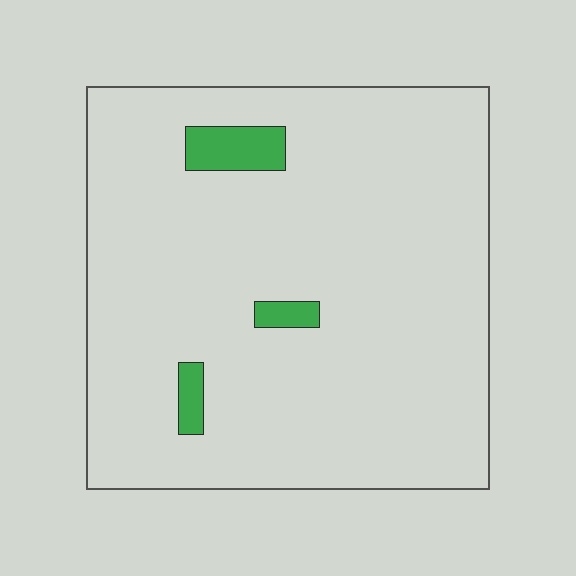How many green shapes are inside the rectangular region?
3.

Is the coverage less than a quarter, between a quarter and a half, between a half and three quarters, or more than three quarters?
Less than a quarter.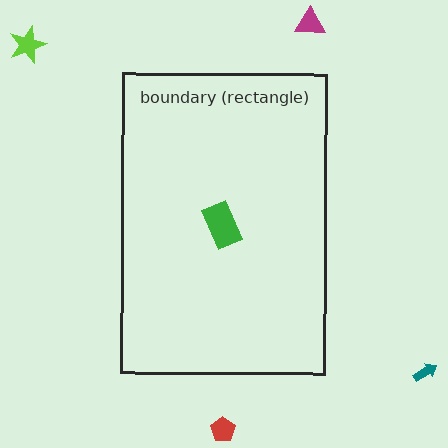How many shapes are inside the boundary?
1 inside, 4 outside.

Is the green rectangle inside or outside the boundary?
Inside.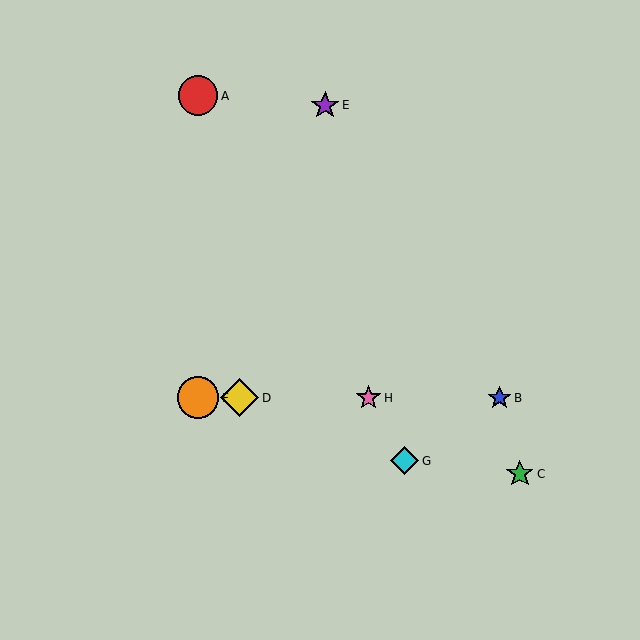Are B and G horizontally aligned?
No, B is at y≈398 and G is at y≈461.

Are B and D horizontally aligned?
Yes, both are at y≈398.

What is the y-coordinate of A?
Object A is at y≈96.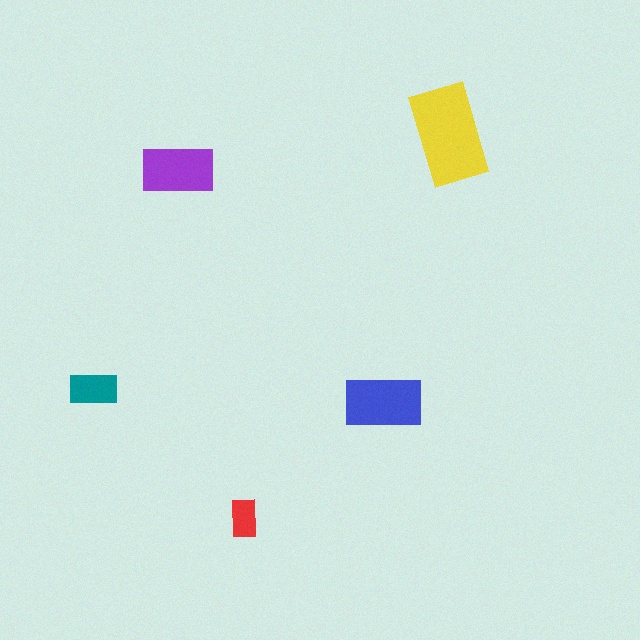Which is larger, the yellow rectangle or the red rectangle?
The yellow one.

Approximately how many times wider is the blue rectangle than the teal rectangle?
About 1.5 times wider.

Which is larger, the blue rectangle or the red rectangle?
The blue one.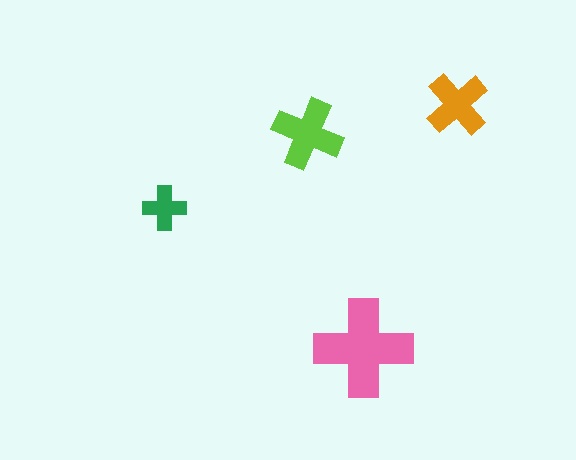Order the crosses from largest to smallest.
the pink one, the lime one, the orange one, the green one.